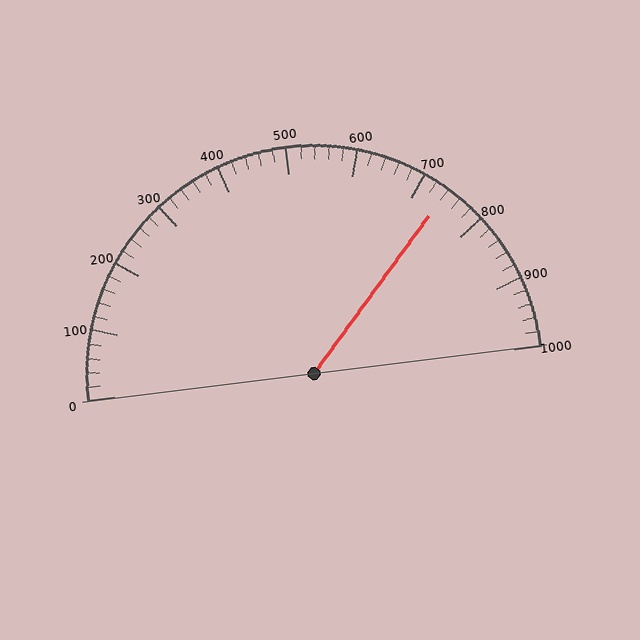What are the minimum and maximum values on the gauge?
The gauge ranges from 0 to 1000.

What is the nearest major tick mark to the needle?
The nearest major tick mark is 700.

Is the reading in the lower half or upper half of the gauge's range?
The reading is in the upper half of the range (0 to 1000).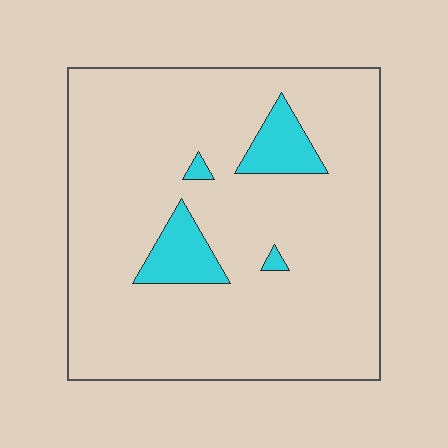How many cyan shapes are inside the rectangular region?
4.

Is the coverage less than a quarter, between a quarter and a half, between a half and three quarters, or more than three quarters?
Less than a quarter.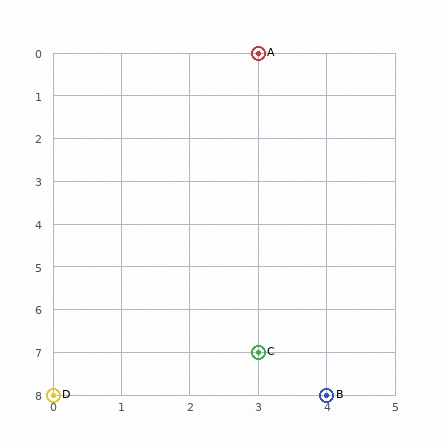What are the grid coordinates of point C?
Point C is at grid coordinates (3, 7).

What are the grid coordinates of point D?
Point D is at grid coordinates (0, 8).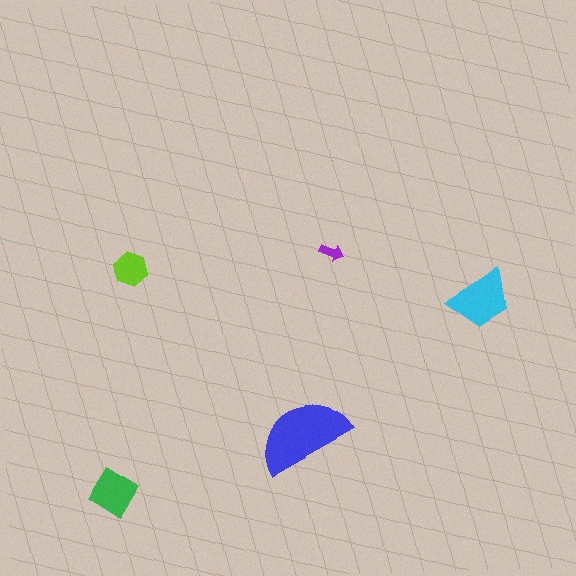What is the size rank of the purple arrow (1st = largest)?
5th.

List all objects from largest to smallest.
The blue semicircle, the cyan trapezoid, the green diamond, the lime hexagon, the purple arrow.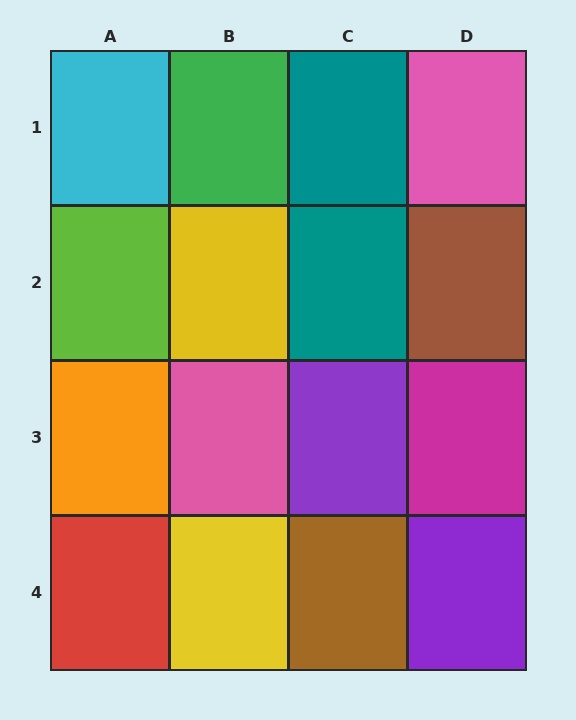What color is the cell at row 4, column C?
Brown.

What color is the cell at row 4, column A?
Red.